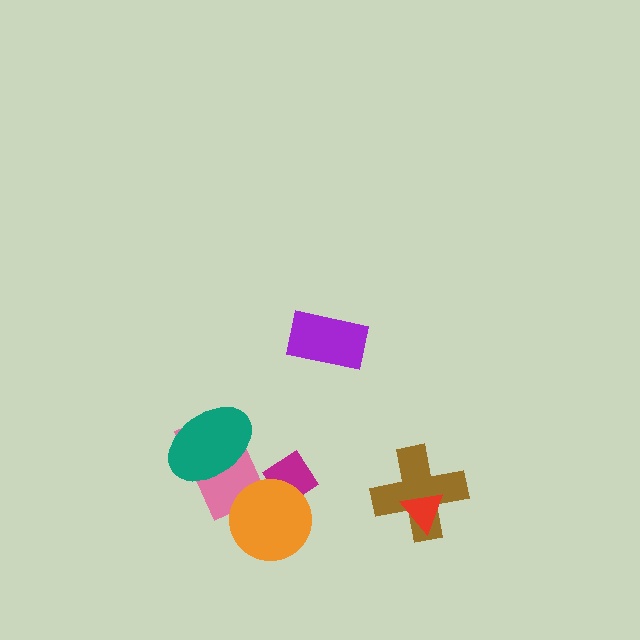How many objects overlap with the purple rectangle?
0 objects overlap with the purple rectangle.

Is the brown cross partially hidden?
Yes, it is partially covered by another shape.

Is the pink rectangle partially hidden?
Yes, it is partially covered by another shape.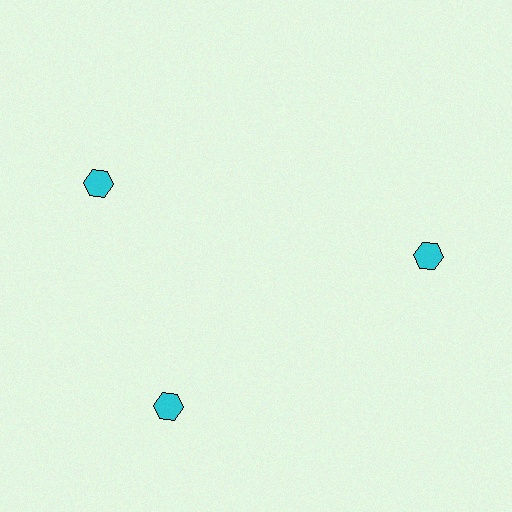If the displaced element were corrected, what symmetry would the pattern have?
It would have 3-fold rotational symmetry — the pattern would map onto itself every 120 degrees.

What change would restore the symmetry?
The symmetry would be restored by rotating it back into even spacing with its neighbors so that all 3 hexagons sit at equal angles and equal distance from the center.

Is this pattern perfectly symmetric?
No. The 3 cyan hexagons are arranged in a ring, but one element near the 11 o'clock position is rotated out of alignment along the ring, breaking the 3-fold rotational symmetry.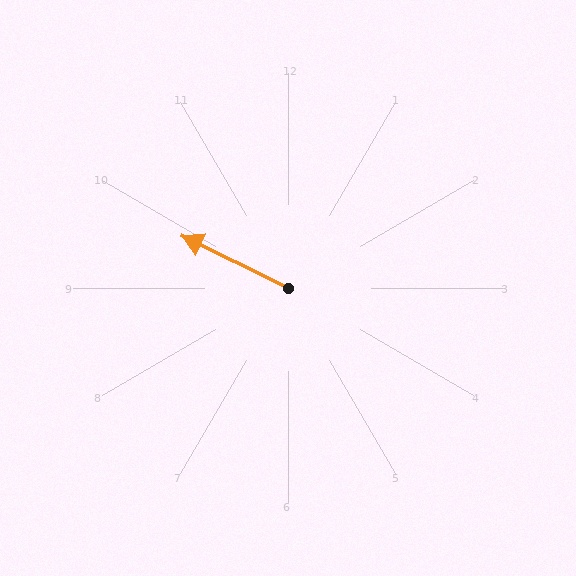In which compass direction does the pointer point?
Northwest.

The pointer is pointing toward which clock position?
Roughly 10 o'clock.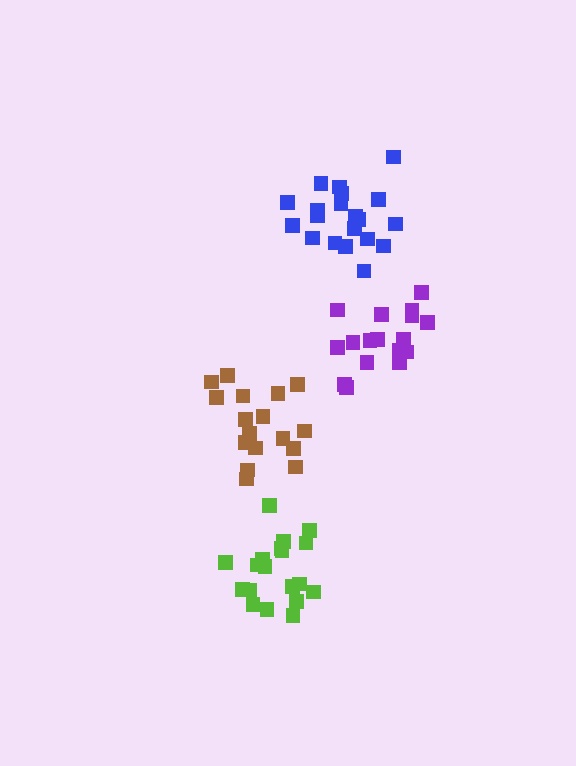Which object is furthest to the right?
The purple cluster is rightmost.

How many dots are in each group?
Group 1: 19 dots, Group 2: 17 dots, Group 3: 20 dots, Group 4: 17 dots (73 total).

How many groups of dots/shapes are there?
There are 4 groups.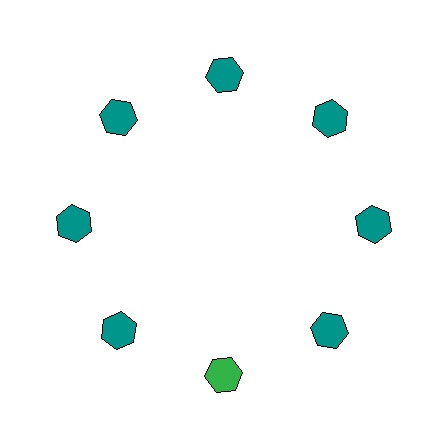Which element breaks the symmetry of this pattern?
The green hexagon at roughly the 6 o'clock position breaks the symmetry. All other shapes are teal hexagons.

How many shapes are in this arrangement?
There are 8 shapes arranged in a ring pattern.